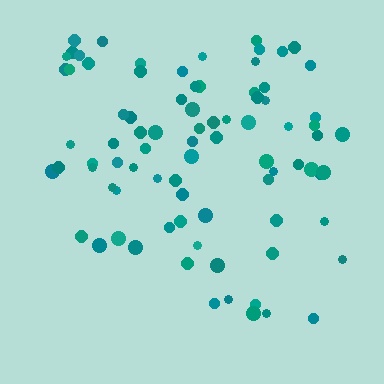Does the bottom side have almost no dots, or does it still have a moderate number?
Still a moderate number, just noticeably fewer than the top.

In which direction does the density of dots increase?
From bottom to top, with the top side densest.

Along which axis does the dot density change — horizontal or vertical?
Vertical.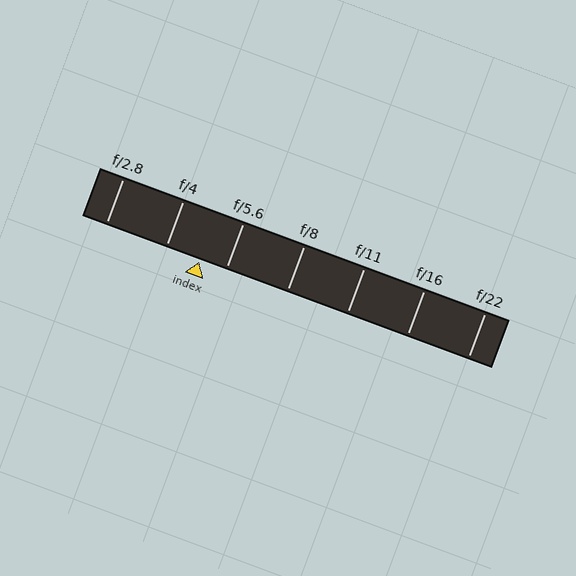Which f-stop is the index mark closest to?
The index mark is closest to f/5.6.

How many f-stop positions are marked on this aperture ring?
There are 7 f-stop positions marked.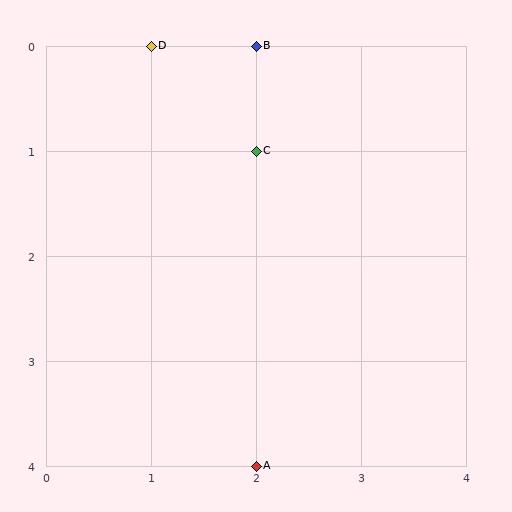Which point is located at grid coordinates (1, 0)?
Point D is at (1, 0).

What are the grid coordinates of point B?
Point B is at grid coordinates (2, 0).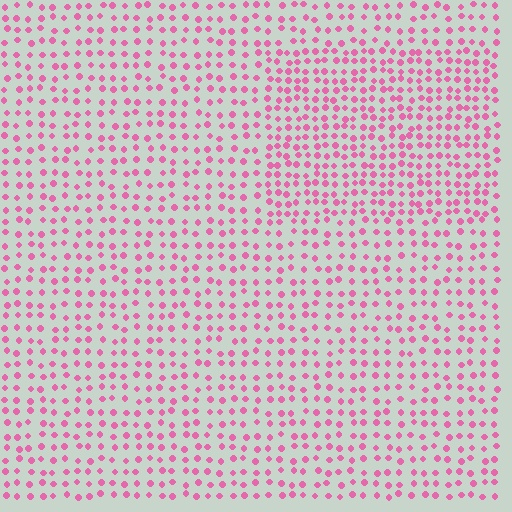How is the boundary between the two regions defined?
The boundary is defined by a change in element density (approximately 1.6x ratio). All elements are the same color, size, and shape.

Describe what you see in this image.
The image contains small pink elements arranged at two different densities. A rectangle-shaped region is visible where the elements are more densely packed than the surrounding area.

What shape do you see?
I see a rectangle.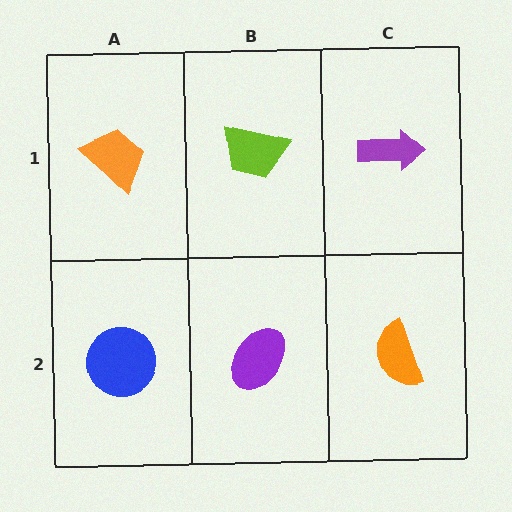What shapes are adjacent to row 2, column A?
An orange trapezoid (row 1, column A), a purple ellipse (row 2, column B).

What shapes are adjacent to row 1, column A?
A blue circle (row 2, column A), a lime trapezoid (row 1, column B).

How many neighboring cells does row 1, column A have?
2.